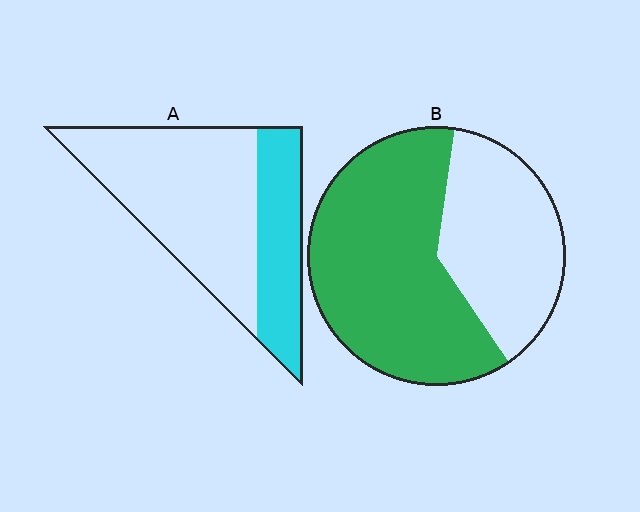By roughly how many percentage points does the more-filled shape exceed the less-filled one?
By roughly 30 percentage points (B over A).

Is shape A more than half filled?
No.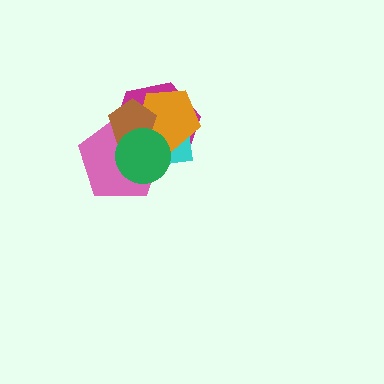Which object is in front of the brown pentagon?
The green circle is in front of the brown pentagon.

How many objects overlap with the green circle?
5 objects overlap with the green circle.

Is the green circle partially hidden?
No, no other shape covers it.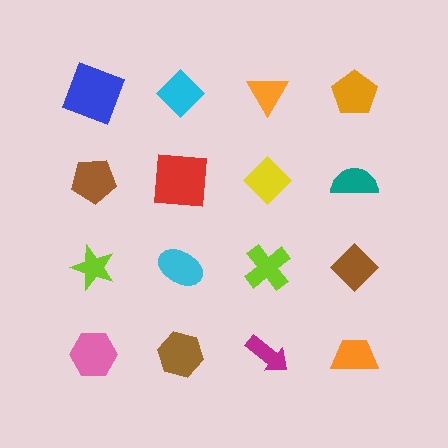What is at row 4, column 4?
An orange trapezoid.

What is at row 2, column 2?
A red square.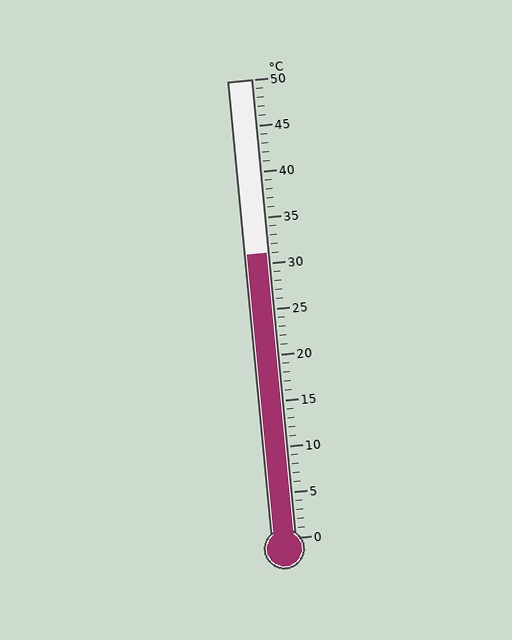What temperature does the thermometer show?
The thermometer shows approximately 31°C.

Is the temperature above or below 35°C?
The temperature is below 35°C.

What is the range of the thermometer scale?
The thermometer scale ranges from 0°C to 50°C.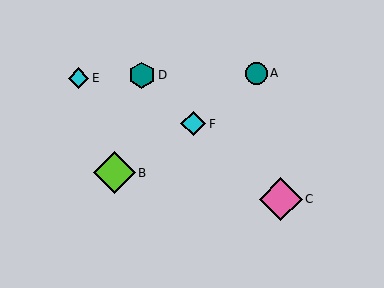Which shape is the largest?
The pink diamond (labeled C) is the largest.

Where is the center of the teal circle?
The center of the teal circle is at (257, 73).